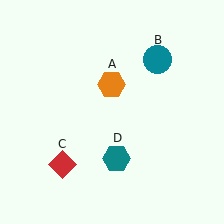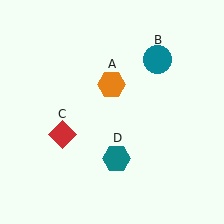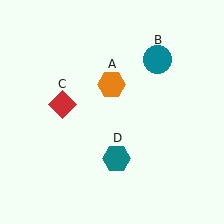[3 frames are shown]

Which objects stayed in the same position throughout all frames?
Orange hexagon (object A) and teal circle (object B) and teal hexagon (object D) remained stationary.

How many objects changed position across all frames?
1 object changed position: red diamond (object C).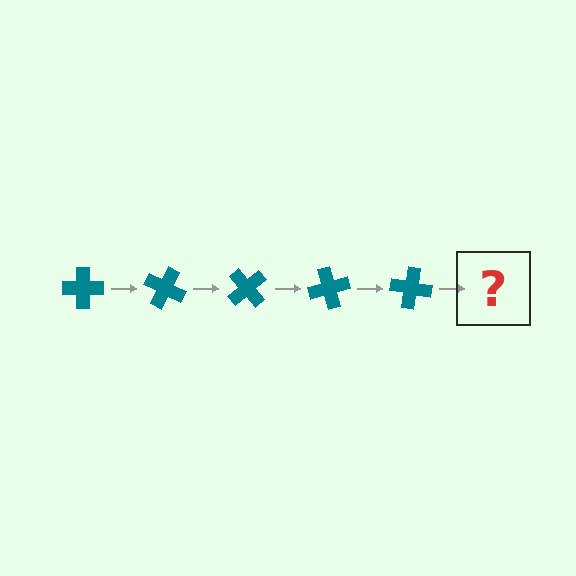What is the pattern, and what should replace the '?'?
The pattern is that the cross rotates 25 degrees each step. The '?' should be a teal cross rotated 125 degrees.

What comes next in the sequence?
The next element should be a teal cross rotated 125 degrees.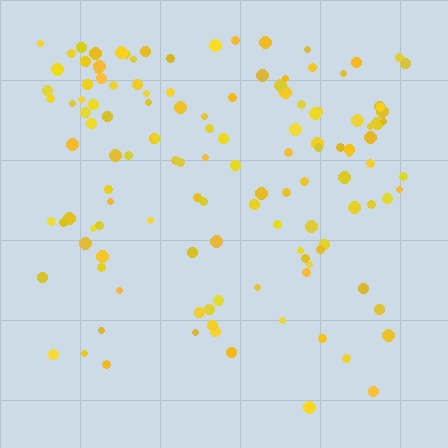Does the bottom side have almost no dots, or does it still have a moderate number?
Still a moderate number, just noticeably fewer than the top.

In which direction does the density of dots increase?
From bottom to top, with the top side densest.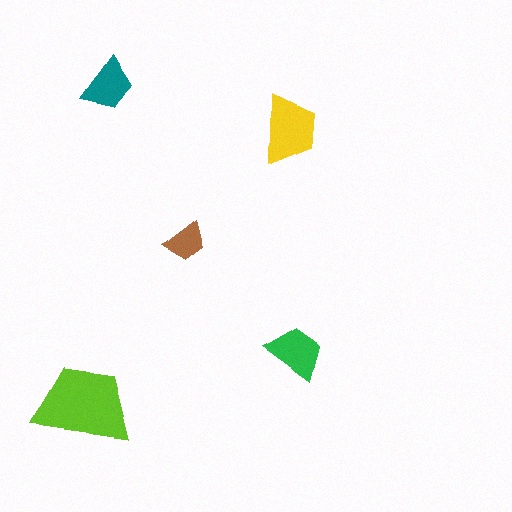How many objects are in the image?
There are 5 objects in the image.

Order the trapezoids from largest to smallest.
the lime one, the yellow one, the green one, the teal one, the brown one.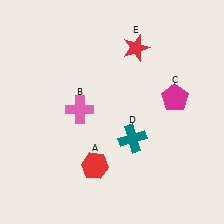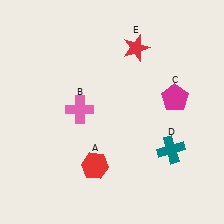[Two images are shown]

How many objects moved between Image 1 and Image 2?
1 object moved between the two images.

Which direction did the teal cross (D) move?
The teal cross (D) moved right.